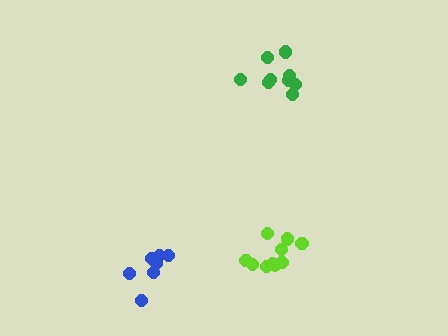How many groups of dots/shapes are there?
There are 3 groups.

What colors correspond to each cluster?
The clusters are colored: lime, blue, green.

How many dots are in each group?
Group 1: 10 dots, Group 2: 7 dots, Group 3: 9 dots (26 total).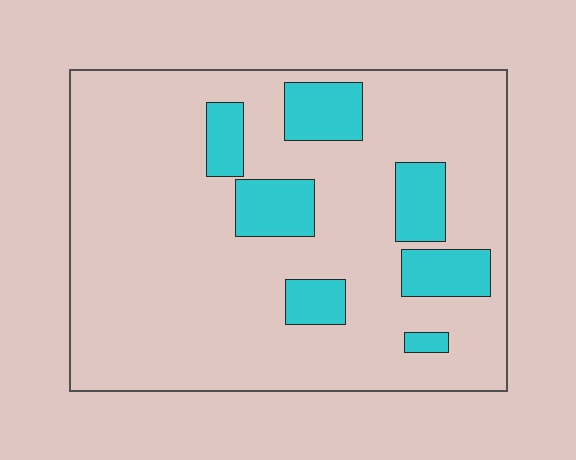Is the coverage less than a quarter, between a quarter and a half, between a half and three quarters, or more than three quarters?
Less than a quarter.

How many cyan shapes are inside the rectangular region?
7.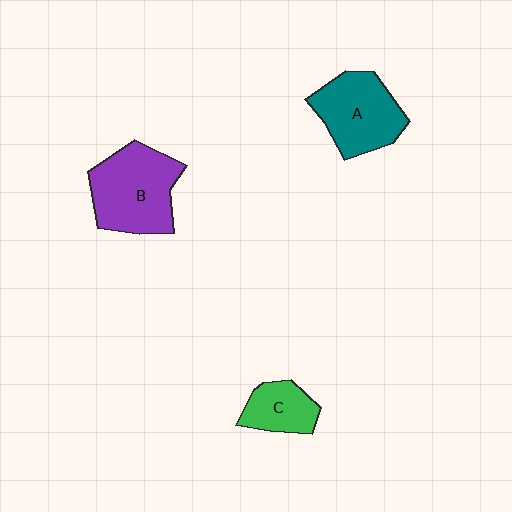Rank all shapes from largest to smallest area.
From largest to smallest: B (purple), A (teal), C (green).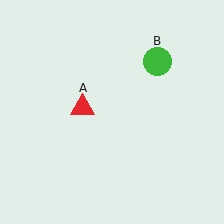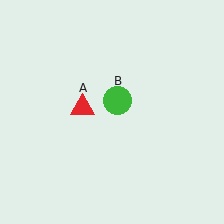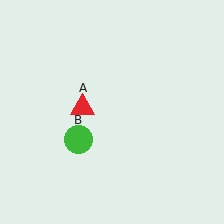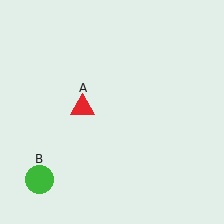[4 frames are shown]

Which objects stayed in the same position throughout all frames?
Red triangle (object A) remained stationary.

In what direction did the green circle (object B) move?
The green circle (object B) moved down and to the left.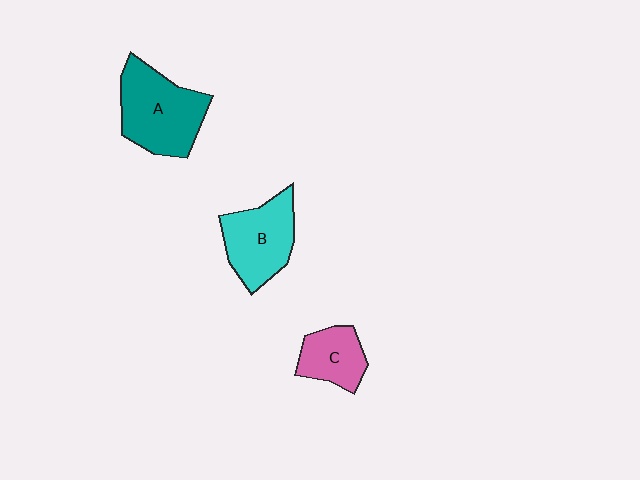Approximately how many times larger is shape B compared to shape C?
Approximately 1.5 times.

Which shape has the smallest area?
Shape C (pink).